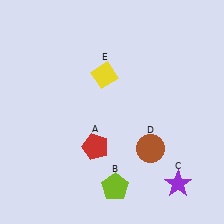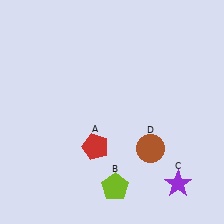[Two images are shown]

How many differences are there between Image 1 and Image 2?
There is 1 difference between the two images.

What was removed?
The yellow diamond (E) was removed in Image 2.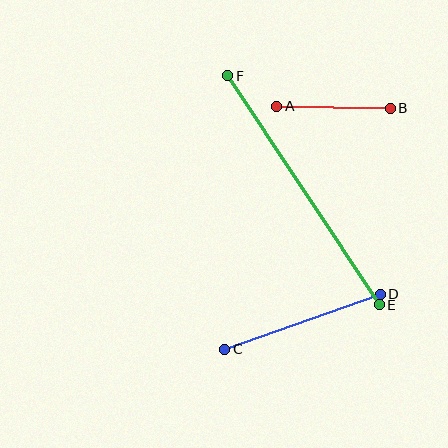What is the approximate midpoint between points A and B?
The midpoint is at approximately (334, 107) pixels.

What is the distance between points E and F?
The distance is approximately 275 pixels.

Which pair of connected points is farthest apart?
Points E and F are farthest apart.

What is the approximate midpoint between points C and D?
The midpoint is at approximately (303, 322) pixels.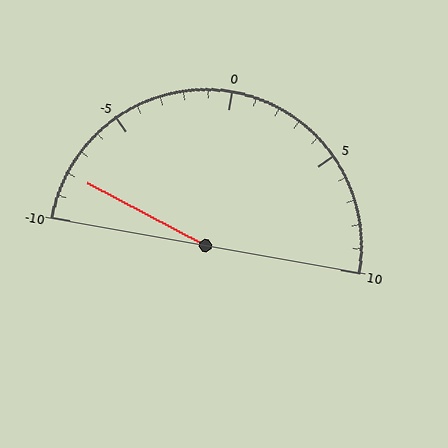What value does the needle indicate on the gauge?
The needle indicates approximately -8.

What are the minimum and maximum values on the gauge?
The gauge ranges from -10 to 10.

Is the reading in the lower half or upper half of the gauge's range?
The reading is in the lower half of the range (-10 to 10).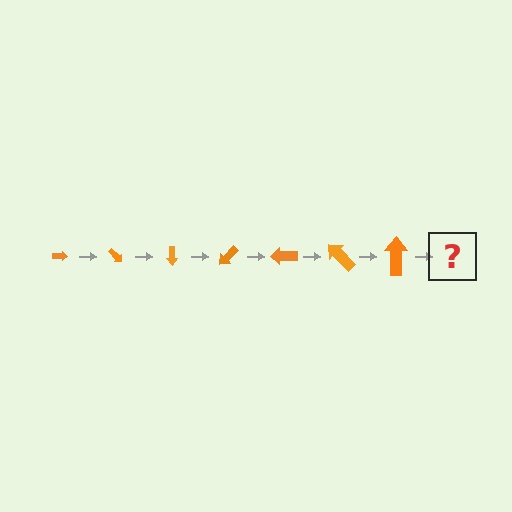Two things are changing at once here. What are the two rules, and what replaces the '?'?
The two rules are that the arrow grows larger each step and it rotates 45 degrees each step. The '?' should be an arrow, larger than the previous one and rotated 315 degrees from the start.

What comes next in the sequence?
The next element should be an arrow, larger than the previous one and rotated 315 degrees from the start.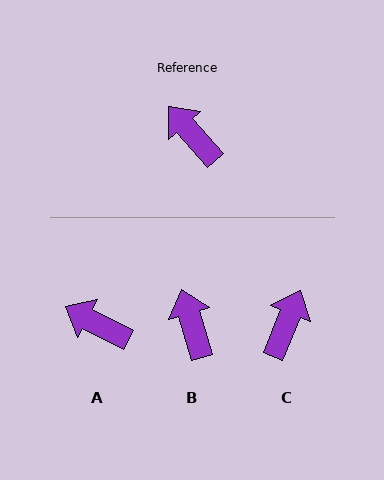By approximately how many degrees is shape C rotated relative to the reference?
Approximately 64 degrees clockwise.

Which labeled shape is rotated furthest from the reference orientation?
C, about 64 degrees away.